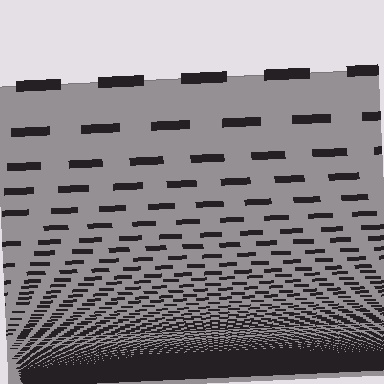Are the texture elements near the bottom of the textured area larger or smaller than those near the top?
Smaller. The gradient is inverted — elements near the bottom are smaller and denser.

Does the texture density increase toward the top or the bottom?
Density increases toward the bottom.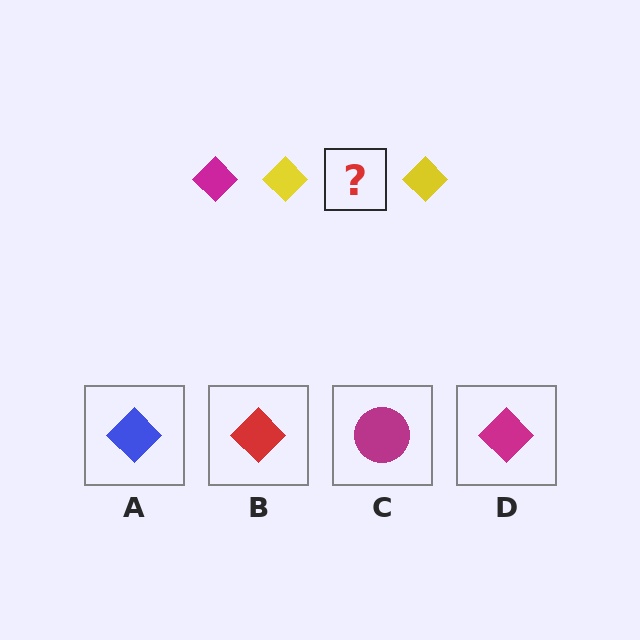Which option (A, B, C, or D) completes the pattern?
D.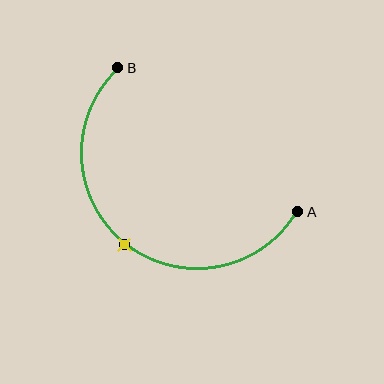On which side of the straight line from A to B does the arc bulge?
The arc bulges below and to the left of the straight line connecting A and B.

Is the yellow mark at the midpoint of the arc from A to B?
Yes. The yellow mark lies on the arc at equal arc-length from both A and B — it is the arc midpoint.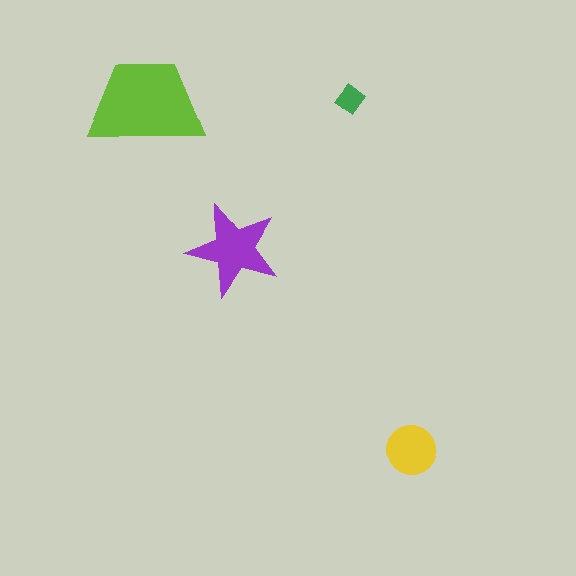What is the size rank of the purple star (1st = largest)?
2nd.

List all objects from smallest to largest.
The green diamond, the yellow circle, the purple star, the lime trapezoid.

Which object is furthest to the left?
The lime trapezoid is leftmost.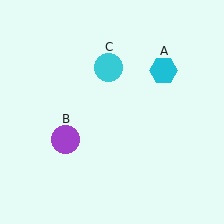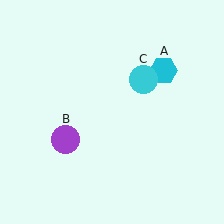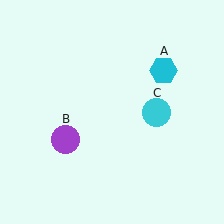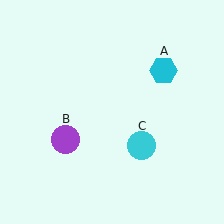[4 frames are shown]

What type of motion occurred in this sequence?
The cyan circle (object C) rotated clockwise around the center of the scene.